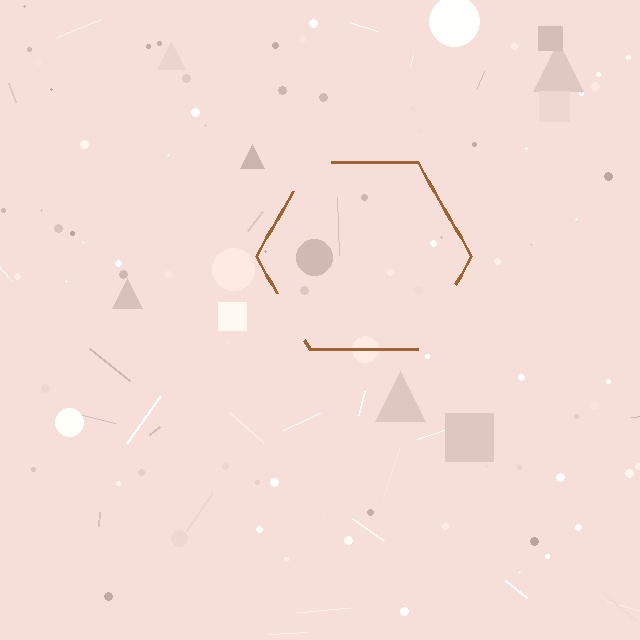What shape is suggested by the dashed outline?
The dashed outline suggests a hexagon.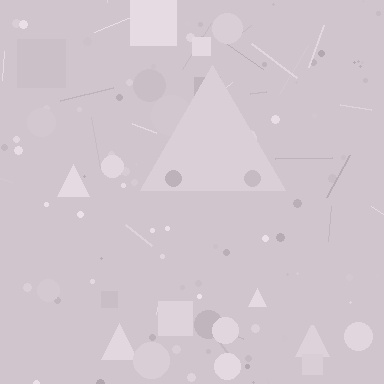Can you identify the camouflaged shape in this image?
The camouflaged shape is a triangle.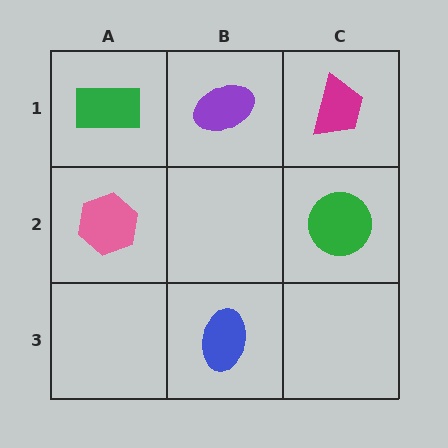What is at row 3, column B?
A blue ellipse.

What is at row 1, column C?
A magenta trapezoid.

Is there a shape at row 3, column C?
No, that cell is empty.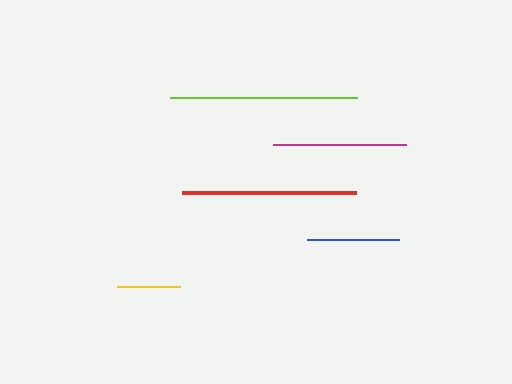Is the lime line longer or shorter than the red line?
The lime line is longer than the red line.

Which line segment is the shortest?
The yellow line is the shortest at approximately 64 pixels.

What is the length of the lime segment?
The lime segment is approximately 187 pixels long.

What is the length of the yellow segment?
The yellow segment is approximately 64 pixels long.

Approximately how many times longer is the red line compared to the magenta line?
The red line is approximately 1.3 times the length of the magenta line.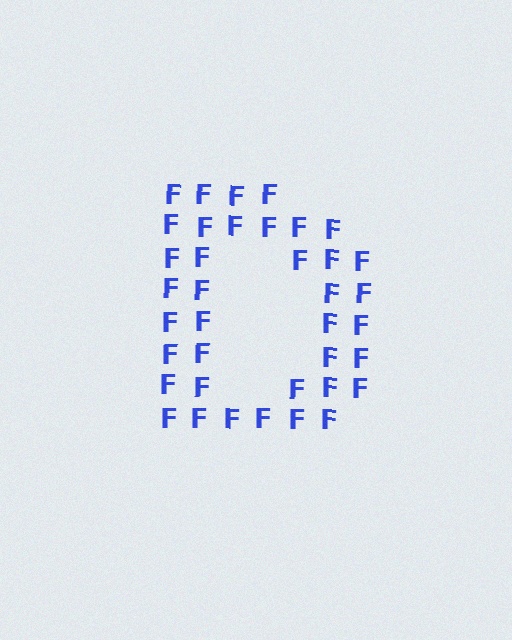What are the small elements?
The small elements are letter F's.